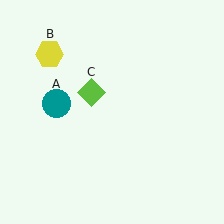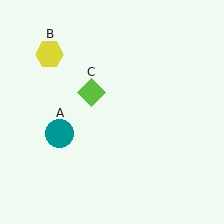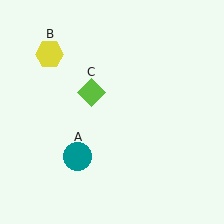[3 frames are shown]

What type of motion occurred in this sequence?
The teal circle (object A) rotated counterclockwise around the center of the scene.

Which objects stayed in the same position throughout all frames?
Yellow hexagon (object B) and lime diamond (object C) remained stationary.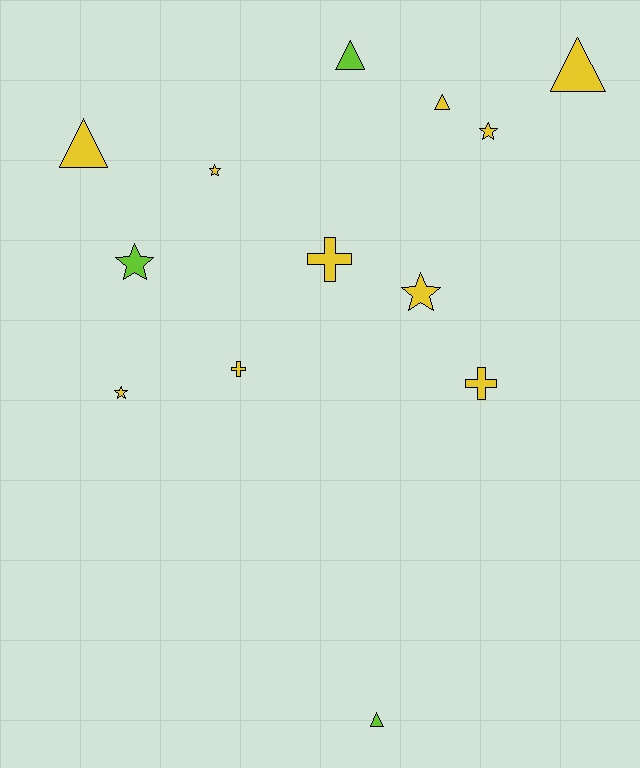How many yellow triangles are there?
There are 3 yellow triangles.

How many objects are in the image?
There are 13 objects.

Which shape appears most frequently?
Triangle, with 5 objects.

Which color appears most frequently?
Yellow, with 10 objects.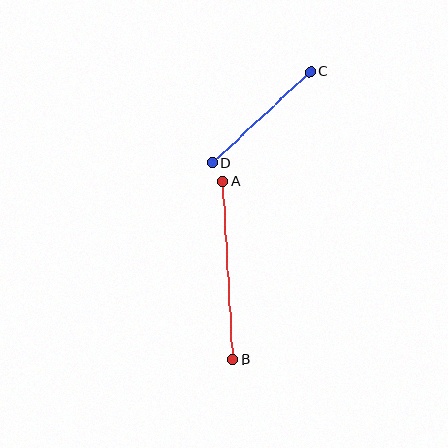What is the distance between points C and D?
The distance is approximately 133 pixels.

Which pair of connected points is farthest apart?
Points A and B are farthest apart.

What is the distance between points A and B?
The distance is approximately 179 pixels.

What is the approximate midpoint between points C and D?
The midpoint is at approximately (261, 117) pixels.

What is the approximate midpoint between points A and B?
The midpoint is at approximately (228, 270) pixels.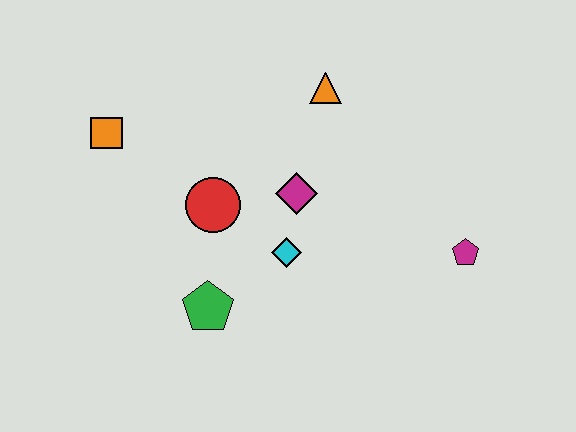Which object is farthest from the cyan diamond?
The orange square is farthest from the cyan diamond.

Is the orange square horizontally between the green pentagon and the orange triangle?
No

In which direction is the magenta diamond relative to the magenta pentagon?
The magenta diamond is to the left of the magenta pentagon.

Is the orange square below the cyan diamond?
No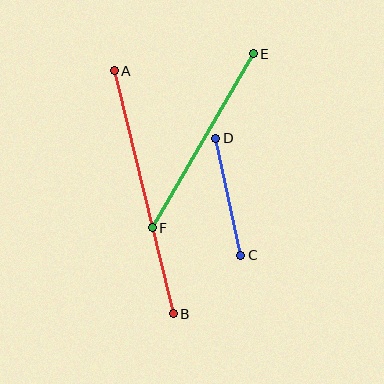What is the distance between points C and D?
The distance is approximately 119 pixels.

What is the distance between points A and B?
The distance is approximately 250 pixels.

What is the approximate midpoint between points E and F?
The midpoint is at approximately (203, 141) pixels.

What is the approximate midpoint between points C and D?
The midpoint is at approximately (228, 197) pixels.